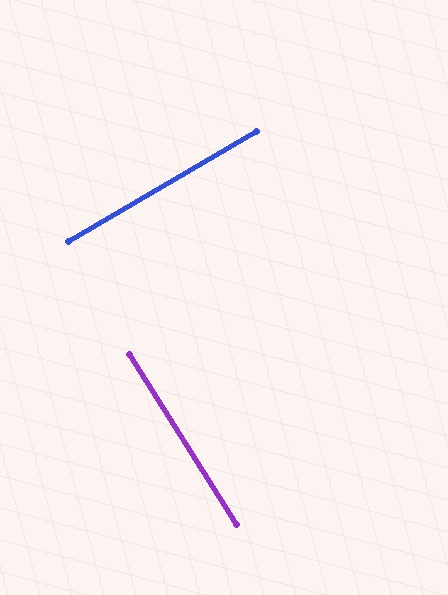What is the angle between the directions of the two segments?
Approximately 88 degrees.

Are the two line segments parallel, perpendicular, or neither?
Perpendicular — they meet at approximately 88°.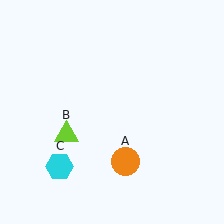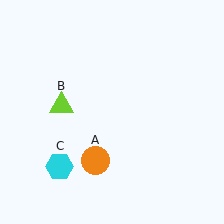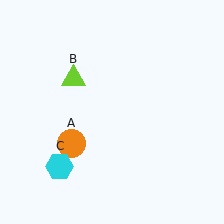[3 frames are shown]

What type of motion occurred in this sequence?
The orange circle (object A), lime triangle (object B) rotated clockwise around the center of the scene.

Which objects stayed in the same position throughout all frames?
Cyan hexagon (object C) remained stationary.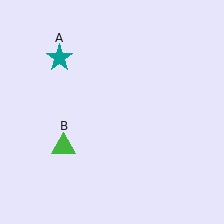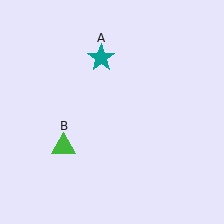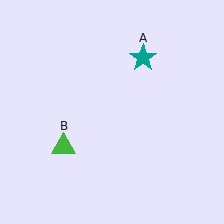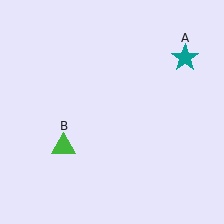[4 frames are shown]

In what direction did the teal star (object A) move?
The teal star (object A) moved right.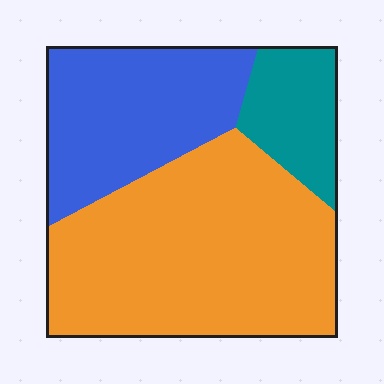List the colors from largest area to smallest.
From largest to smallest: orange, blue, teal.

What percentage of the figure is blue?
Blue takes up about one third (1/3) of the figure.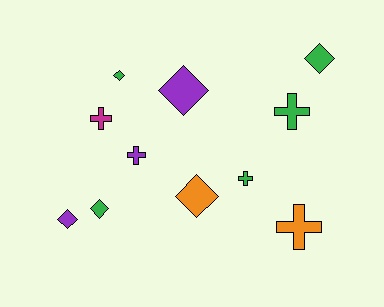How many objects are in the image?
There are 11 objects.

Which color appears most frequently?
Green, with 5 objects.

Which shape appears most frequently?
Diamond, with 6 objects.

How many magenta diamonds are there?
There are no magenta diamonds.